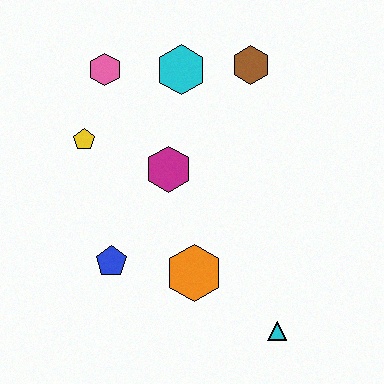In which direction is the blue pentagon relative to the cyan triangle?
The blue pentagon is to the left of the cyan triangle.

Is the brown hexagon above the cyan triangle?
Yes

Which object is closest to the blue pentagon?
The orange hexagon is closest to the blue pentagon.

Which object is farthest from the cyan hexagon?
The cyan triangle is farthest from the cyan hexagon.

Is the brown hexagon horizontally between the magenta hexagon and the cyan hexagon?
No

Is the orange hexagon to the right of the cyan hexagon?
Yes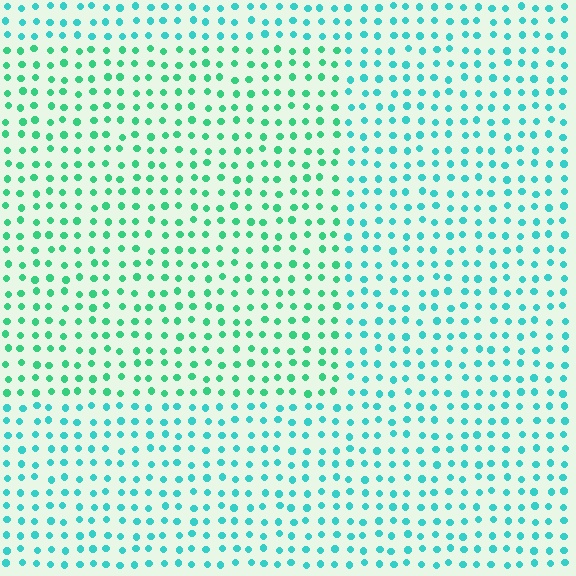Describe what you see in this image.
The image is filled with small cyan elements in a uniform arrangement. A rectangle-shaped region is visible where the elements are tinted to a slightly different hue, forming a subtle color boundary.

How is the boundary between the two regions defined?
The boundary is defined purely by a slight shift in hue (about 29 degrees). Spacing, size, and orientation are identical on both sides.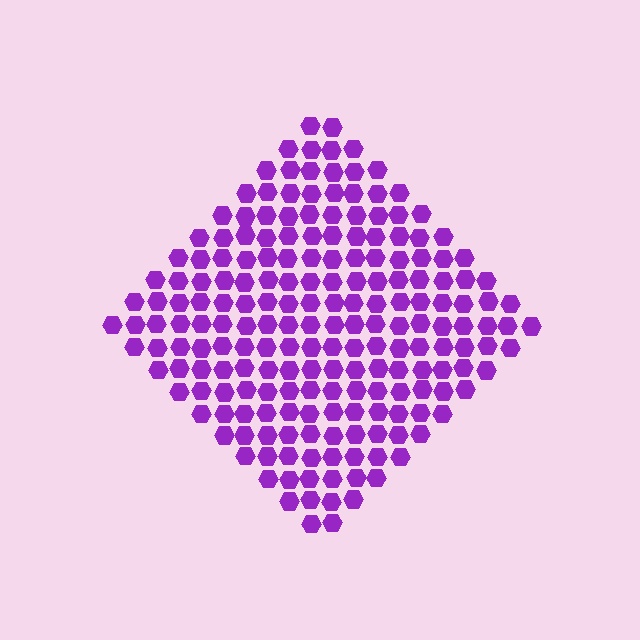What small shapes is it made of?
It is made of small hexagons.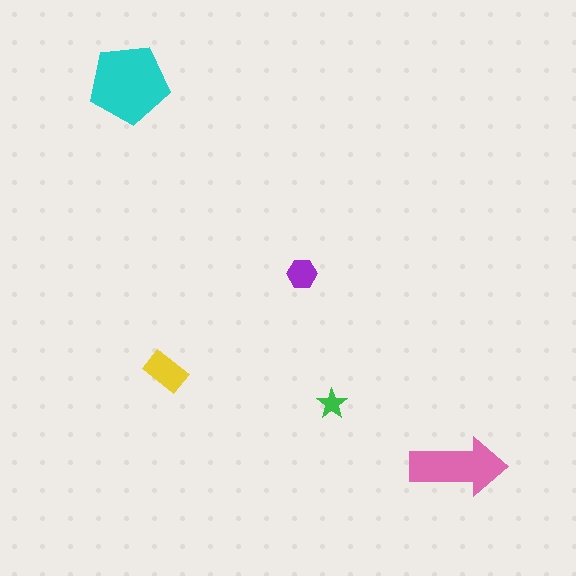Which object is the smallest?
The green star.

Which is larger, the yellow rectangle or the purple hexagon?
The yellow rectangle.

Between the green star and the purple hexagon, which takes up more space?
The purple hexagon.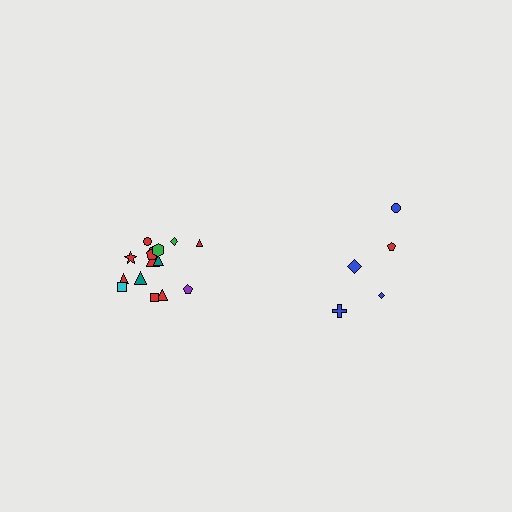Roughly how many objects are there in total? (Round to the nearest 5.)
Roughly 20 objects in total.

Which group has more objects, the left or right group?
The left group.